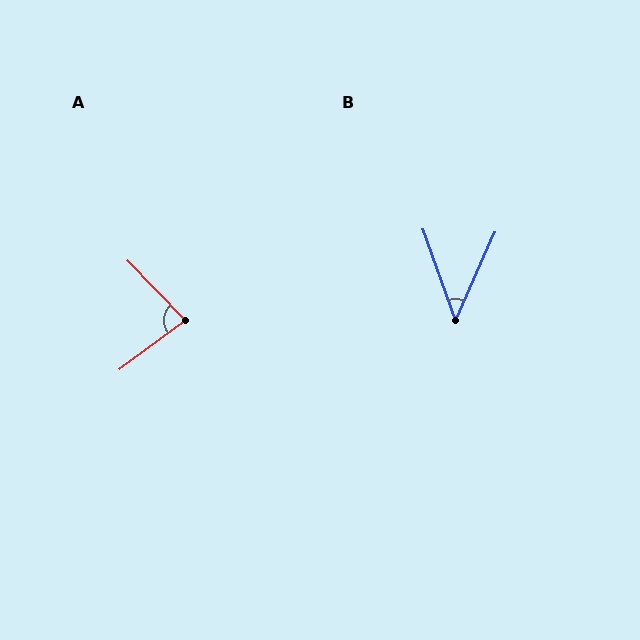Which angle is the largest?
A, at approximately 83 degrees.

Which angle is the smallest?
B, at approximately 43 degrees.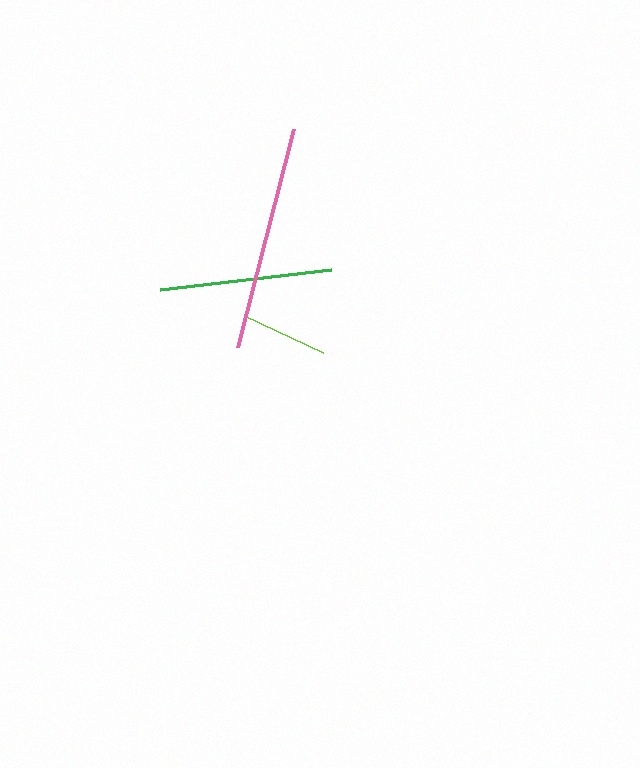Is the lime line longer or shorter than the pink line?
The pink line is longer than the lime line.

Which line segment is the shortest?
The lime line is the shortest at approximately 88 pixels.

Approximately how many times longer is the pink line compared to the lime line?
The pink line is approximately 2.6 times the length of the lime line.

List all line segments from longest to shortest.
From longest to shortest: pink, green, lime.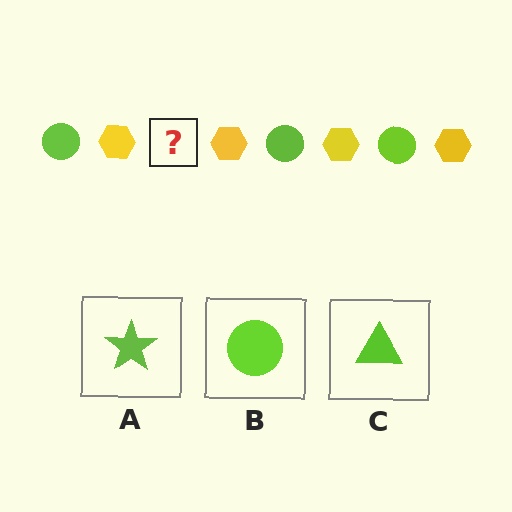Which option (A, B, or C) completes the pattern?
B.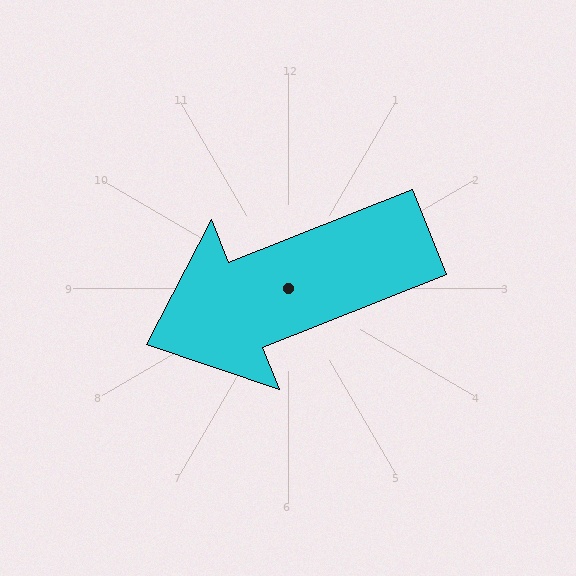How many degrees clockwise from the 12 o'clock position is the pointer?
Approximately 248 degrees.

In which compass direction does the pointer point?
West.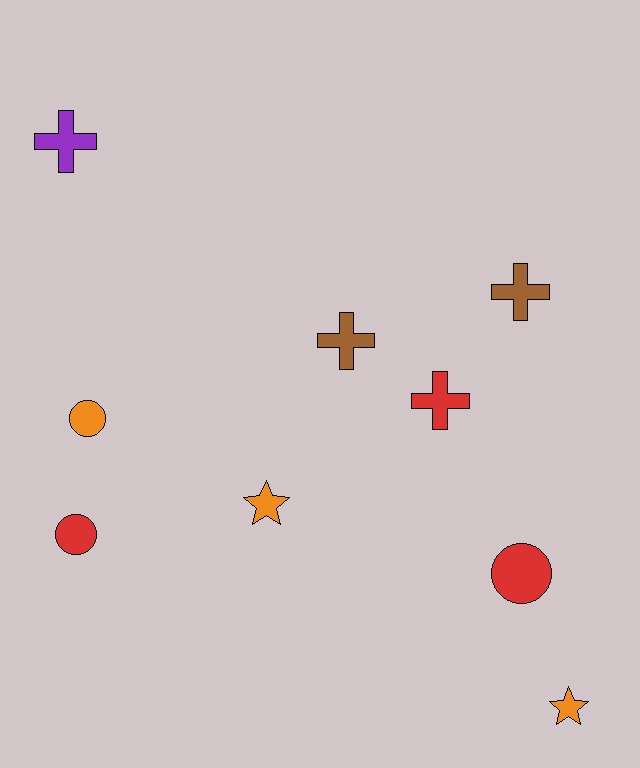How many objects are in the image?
There are 9 objects.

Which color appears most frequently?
Red, with 3 objects.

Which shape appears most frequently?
Cross, with 4 objects.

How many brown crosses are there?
There are 2 brown crosses.